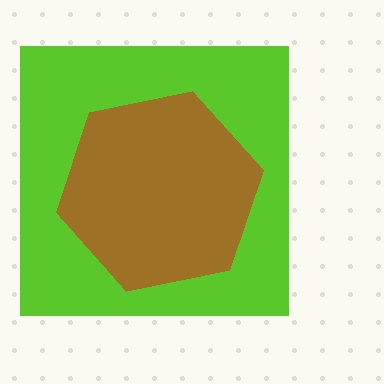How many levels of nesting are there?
2.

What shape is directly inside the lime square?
The brown hexagon.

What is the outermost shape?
The lime square.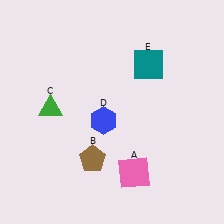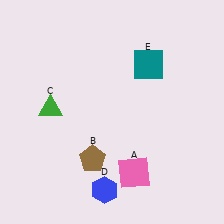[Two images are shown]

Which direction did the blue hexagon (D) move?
The blue hexagon (D) moved down.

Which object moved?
The blue hexagon (D) moved down.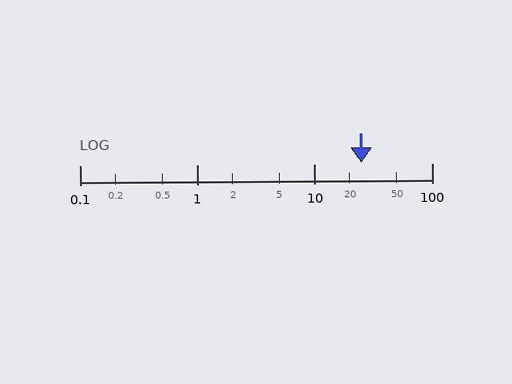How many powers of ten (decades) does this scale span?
The scale spans 3 decades, from 0.1 to 100.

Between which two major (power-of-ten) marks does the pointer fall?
The pointer is between 10 and 100.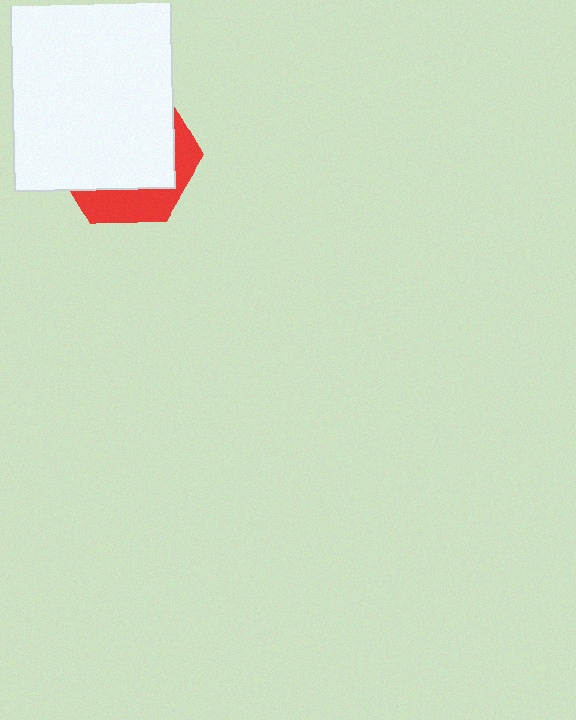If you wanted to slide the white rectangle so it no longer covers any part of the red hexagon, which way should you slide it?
Slide it up — that is the most direct way to separate the two shapes.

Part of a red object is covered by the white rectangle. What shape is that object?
It is a hexagon.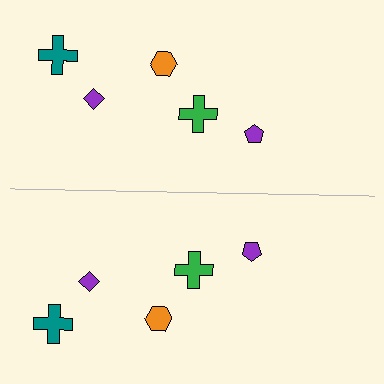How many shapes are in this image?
There are 10 shapes in this image.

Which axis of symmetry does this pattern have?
The pattern has a horizontal axis of symmetry running through the center of the image.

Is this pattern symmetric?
Yes, this pattern has bilateral (reflection) symmetry.